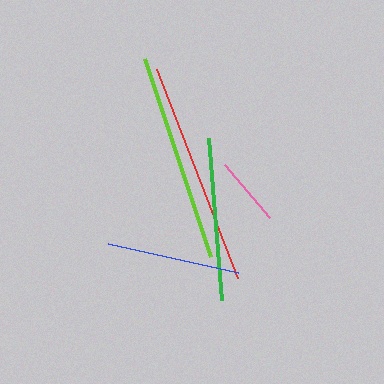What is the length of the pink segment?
The pink segment is approximately 70 pixels long.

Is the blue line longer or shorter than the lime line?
The lime line is longer than the blue line.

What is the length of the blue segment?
The blue segment is approximately 133 pixels long.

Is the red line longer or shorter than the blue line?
The red line is longer than the blue line.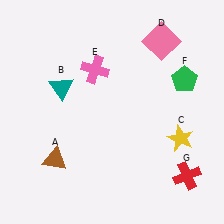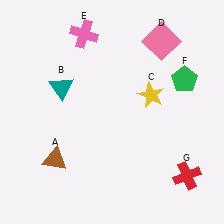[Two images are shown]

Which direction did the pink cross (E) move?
The pink cross (E) moved up.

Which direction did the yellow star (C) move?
The yellow star (C) moved up.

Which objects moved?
The objects that moved are: the yellow star (C), the pink cross (E).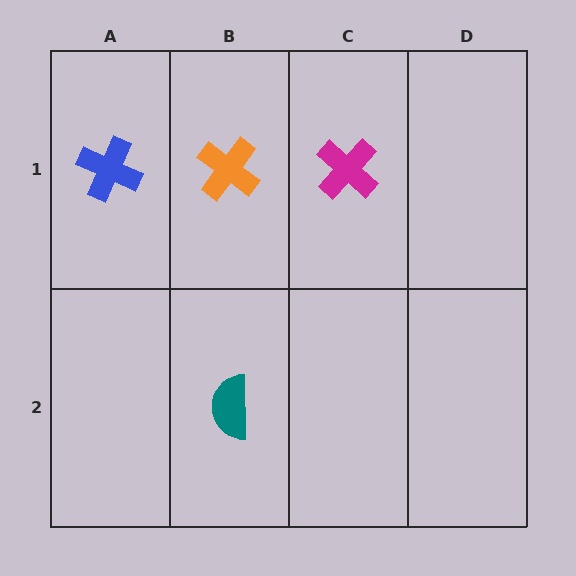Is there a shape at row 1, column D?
No, that cell is empty.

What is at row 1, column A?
A blue cross.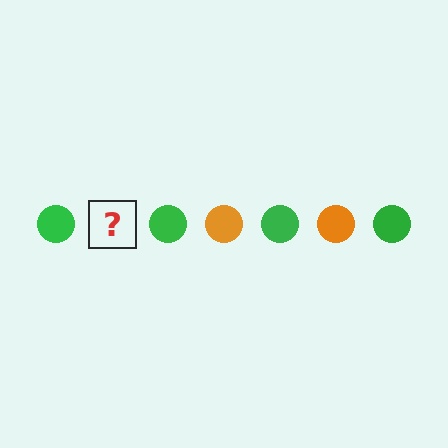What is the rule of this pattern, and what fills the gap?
The rule is that the pattern cycles through green, orange circles. The gap should be filled with an orange circle.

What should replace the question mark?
The question mark should be replaced with an orange circle.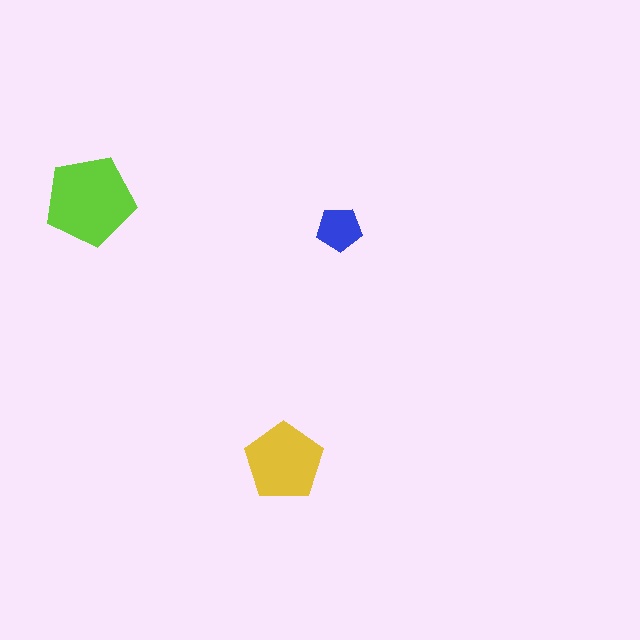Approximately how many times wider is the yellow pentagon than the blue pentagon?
About 1.5 times wider.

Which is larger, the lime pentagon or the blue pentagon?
The lime one.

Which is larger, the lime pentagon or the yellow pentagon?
The lime one.